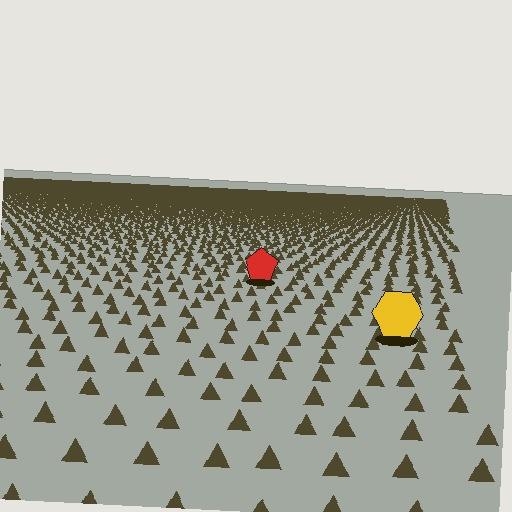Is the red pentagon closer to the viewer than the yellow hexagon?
No. The yellow hexagon is closer — you can tell from the texture gradient: the ground texture is coarser near it.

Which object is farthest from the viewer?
The red pentagon is farthest from the viewer. It appears smaller and the ground texture around it is denser.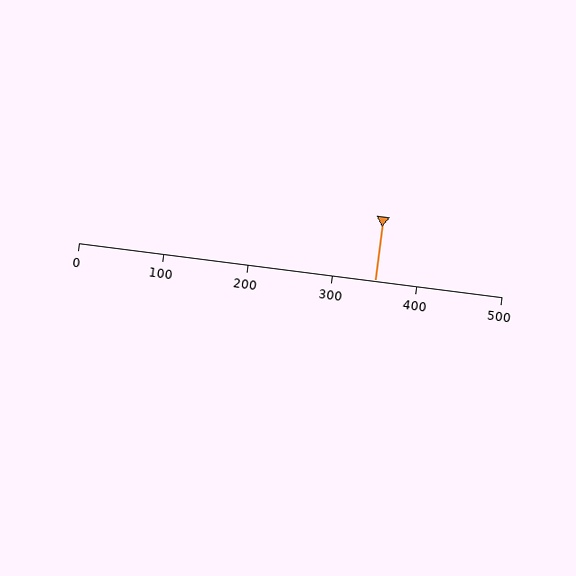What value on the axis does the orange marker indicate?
The marker indicates approximately 350.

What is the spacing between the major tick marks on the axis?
The major ticks are spaced 100 apart.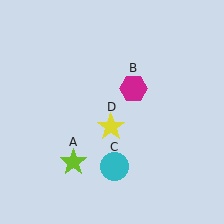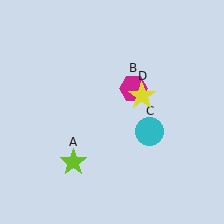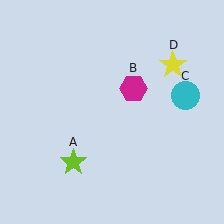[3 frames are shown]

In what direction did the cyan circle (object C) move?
The cyan circle (object C) moved up and to the right.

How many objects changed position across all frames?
2 objects changed position: cyan circle (object C), yellow star (object D).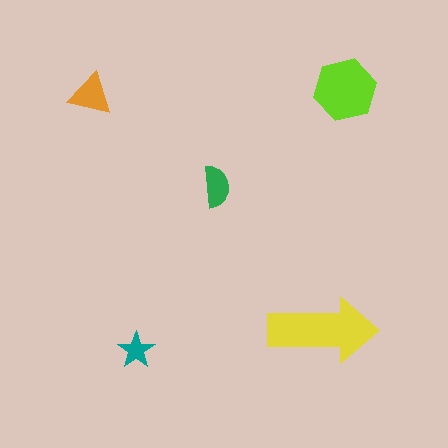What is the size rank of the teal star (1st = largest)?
5th.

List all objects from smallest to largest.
The teal star, the green semicircle, the orange triangle, the lime hexagon, the yellow arrow.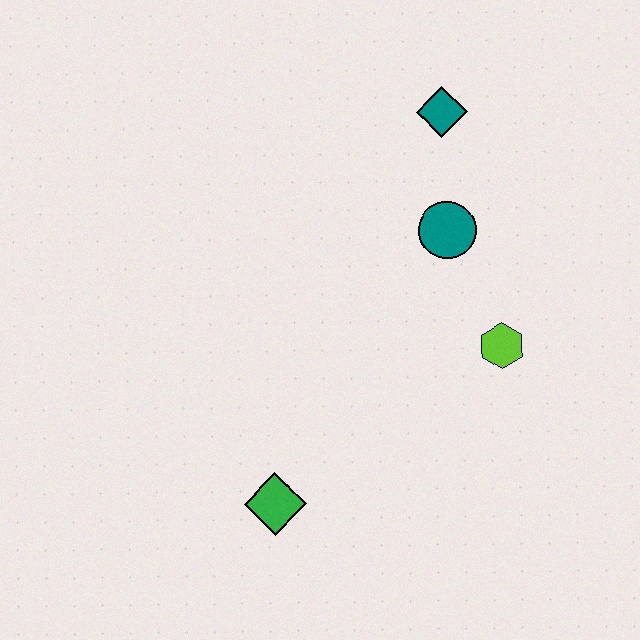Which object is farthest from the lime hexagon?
The green diamond is farthest from the lime hexagon.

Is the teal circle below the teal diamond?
Yes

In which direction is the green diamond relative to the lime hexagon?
The green diamond is to the left of the lime hexagon.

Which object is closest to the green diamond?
The lime hexagon is closest to the green diamond.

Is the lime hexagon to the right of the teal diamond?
Yes